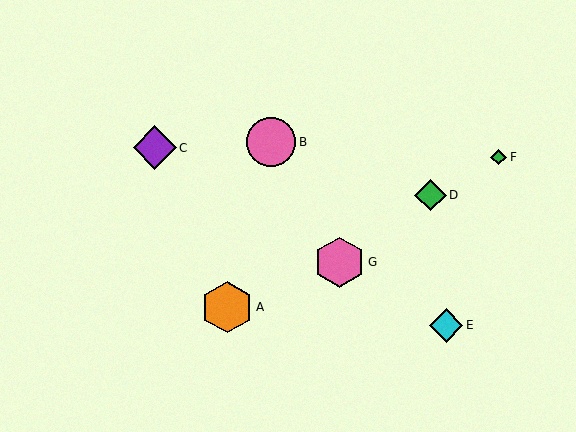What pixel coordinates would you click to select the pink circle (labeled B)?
Click at (271, 142) to select the pink circle B.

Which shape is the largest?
The orange hexagon (labeled A) is the largest.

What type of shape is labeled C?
Shape C is a purple diamond.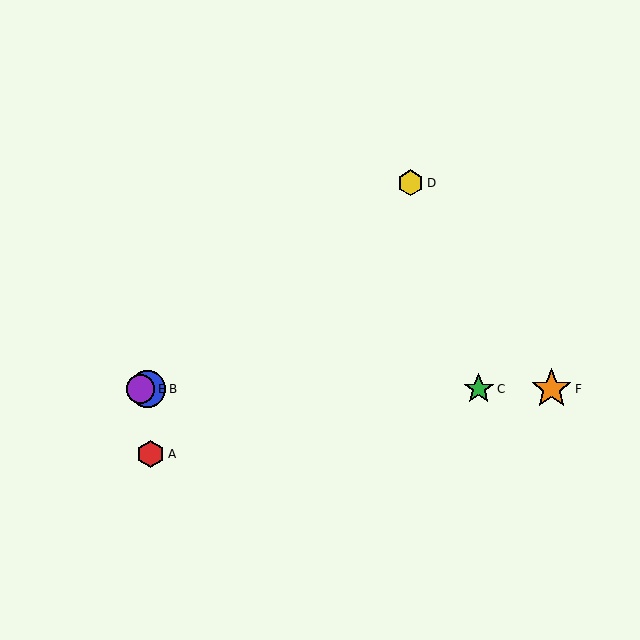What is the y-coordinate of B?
Object B is at y≈389.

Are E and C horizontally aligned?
Yes, both are at y≈389.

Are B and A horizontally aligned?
No, B is at y≈389 and A is at y≈454.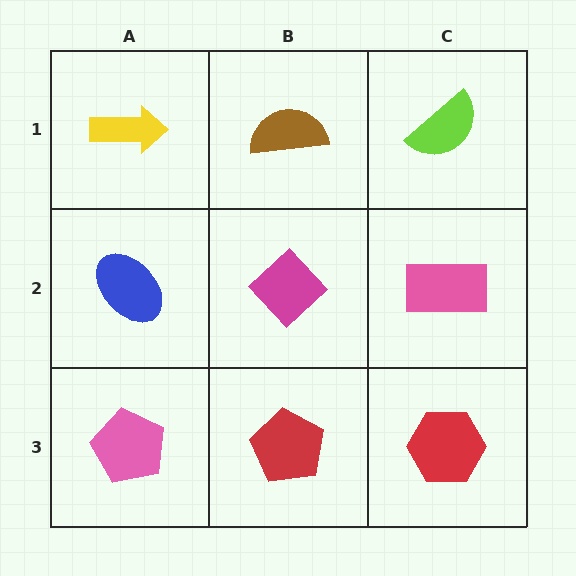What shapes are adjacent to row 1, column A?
A blue ellipse (row 2, column A), a brown semicircle (row 1, column B).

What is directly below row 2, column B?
A red pentagon.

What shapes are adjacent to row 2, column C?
A lime semicircle (row 1, column C), a red hexagon (row 3, column C), a magenta diamond (row 2, column B).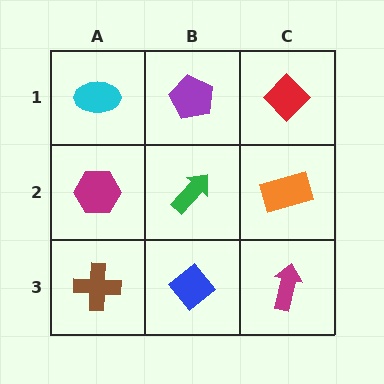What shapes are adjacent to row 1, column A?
A magenta hexagon (row 2, column A), a purple pentagon (row 1, column B).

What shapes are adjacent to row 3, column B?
A green arrow (row 2, column B), a brown cross (row 3, column A), a magenta arrow (row 3, column C).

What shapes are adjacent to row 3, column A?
A magenta hexagon (row 2, column A), a blue diamond (row 3, column B).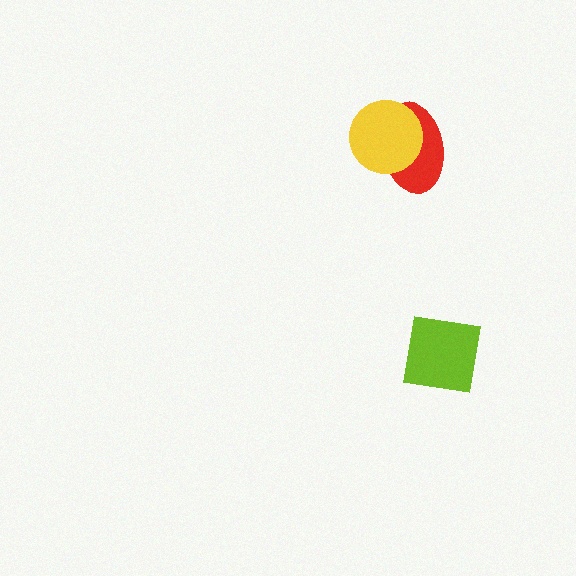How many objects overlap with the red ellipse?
1 object overlaps with the red ellipse.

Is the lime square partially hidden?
No, no other shape covers it.